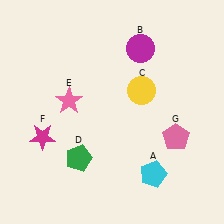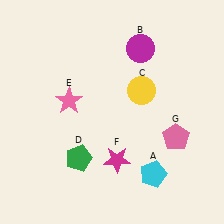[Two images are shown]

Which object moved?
The magenta star (F) moved right.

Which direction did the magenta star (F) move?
The magenta star (F) moved right.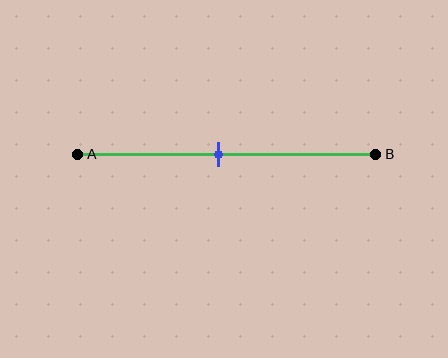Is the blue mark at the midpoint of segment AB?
Yes, the mark is approximately at the midpoint.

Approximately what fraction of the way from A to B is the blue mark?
The blue mark is approximately 45% of the way from A to B.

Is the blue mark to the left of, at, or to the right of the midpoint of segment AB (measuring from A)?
The blue mark is approximately at the midpoint of segment AB.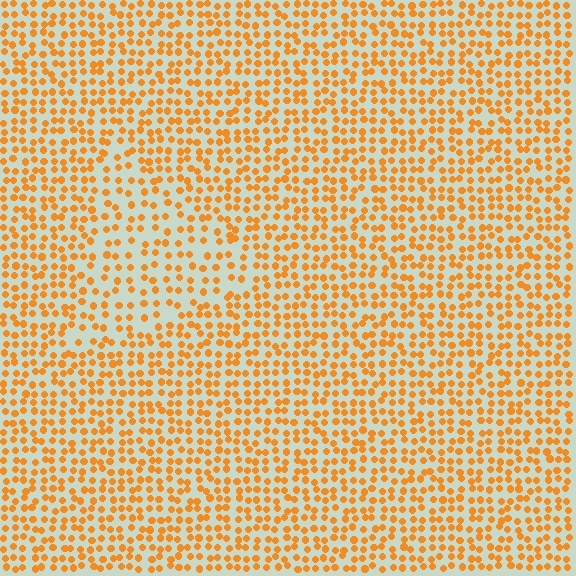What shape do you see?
I see a triangle.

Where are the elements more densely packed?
The elements are more densely packed outside the triangle boundary.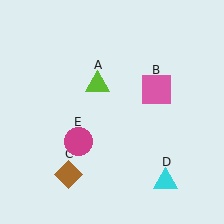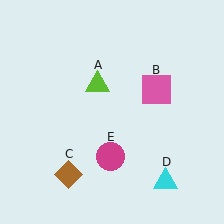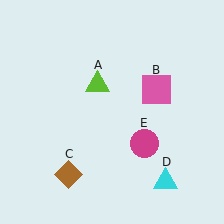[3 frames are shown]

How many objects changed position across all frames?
1 object changed position: magenta circle (object E).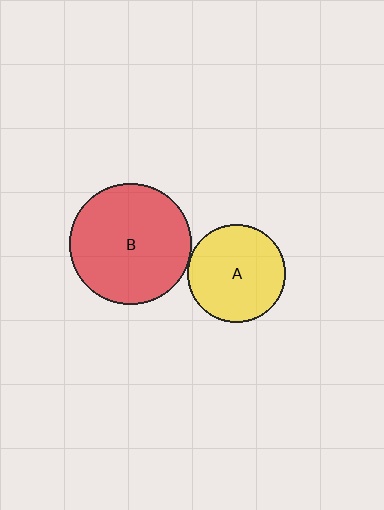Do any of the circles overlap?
No, none of the circles overlap.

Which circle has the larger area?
Circle B (red).